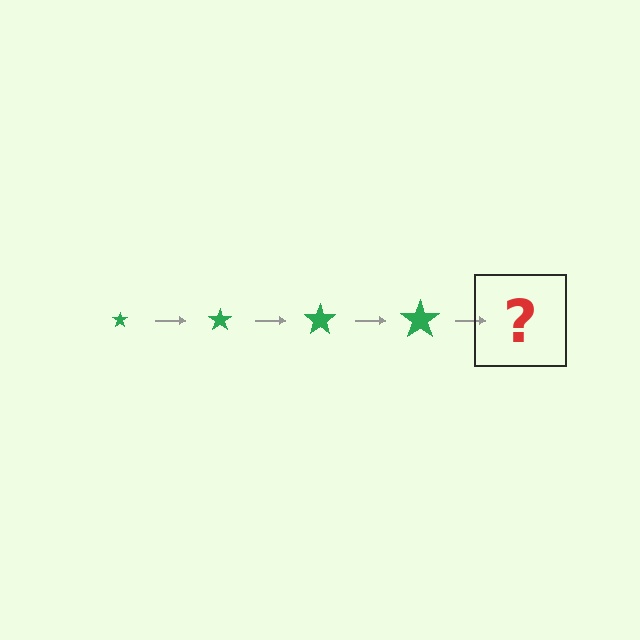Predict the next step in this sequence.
The next step is a green star, larger than the previous one.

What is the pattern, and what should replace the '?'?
The pattern is that the star gets progressively larger each step. The '?' should be a green star, larger than the previous one.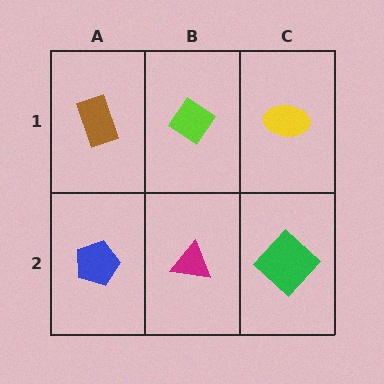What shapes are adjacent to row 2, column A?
A brown rectangle (row 1, column A), a magenta triangle (row 2, column B).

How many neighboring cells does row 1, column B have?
3.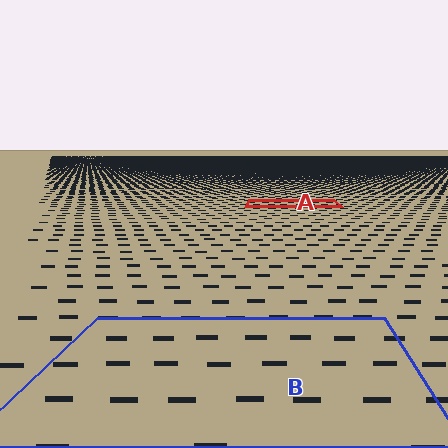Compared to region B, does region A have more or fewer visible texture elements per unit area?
Region A has more texture elements per unit area — they are packed more densely because it is farther away.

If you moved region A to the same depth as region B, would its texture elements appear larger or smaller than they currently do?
They would appear larger. At a closer depth, the same texture elements are projected at a bigger on-screen size.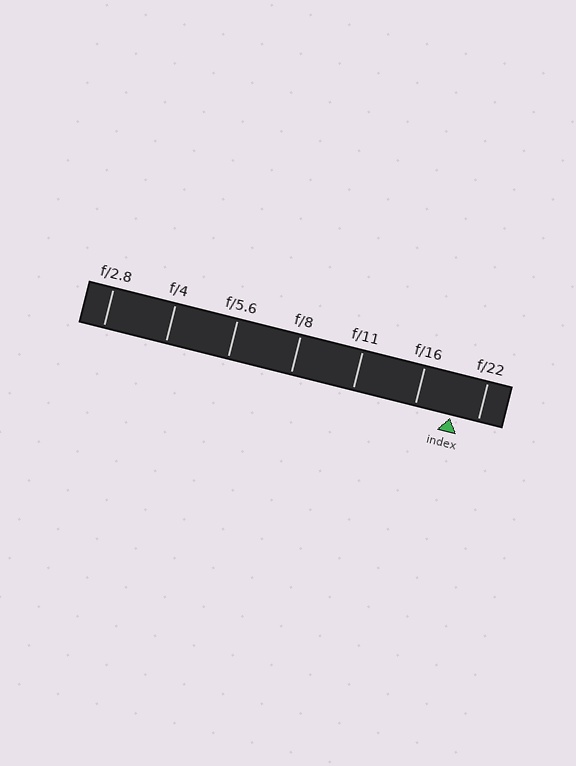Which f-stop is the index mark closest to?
The index mark is closest to f/22.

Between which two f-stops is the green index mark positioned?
The index mark is between f/16 and f/22.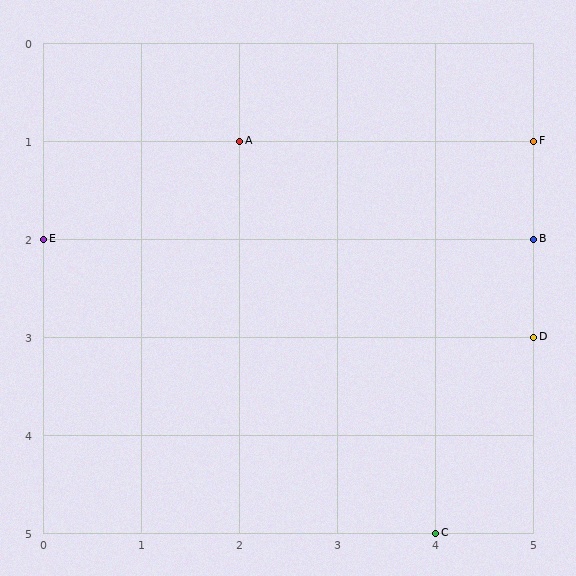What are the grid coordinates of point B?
Point B is at grid coordinates (5, 2).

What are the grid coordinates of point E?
Point E is at grid coordinates (0, 2).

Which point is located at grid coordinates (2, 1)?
Point A is at (2, 1).